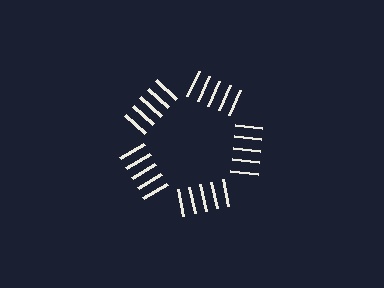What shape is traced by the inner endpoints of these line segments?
An illusory pentagon — the line segments terminate on its edges but no continuous stroke is drawn.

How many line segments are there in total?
25 — 5 along each of the 5 edges.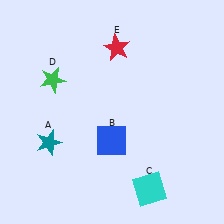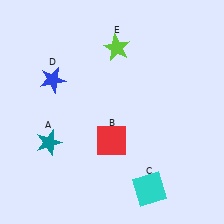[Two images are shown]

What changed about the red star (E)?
In Image 1, E is red. In Image 2, it changed to lime.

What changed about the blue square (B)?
In Image 1, B is blue. In Image 2, it changed to red.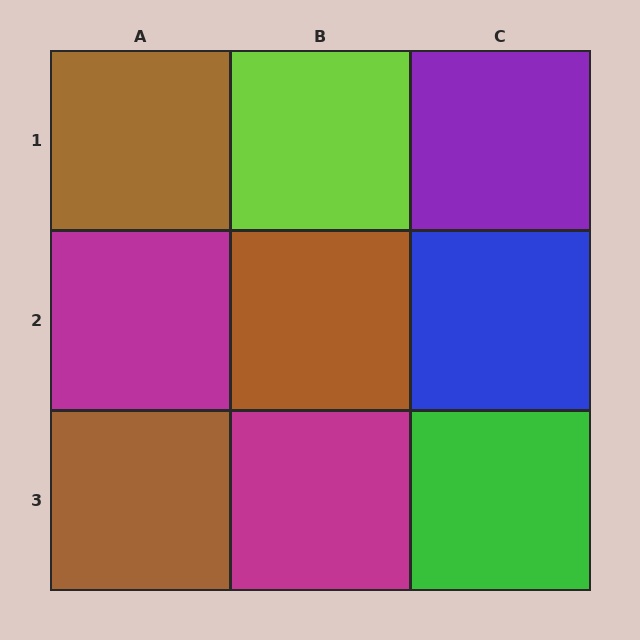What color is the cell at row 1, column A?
Brown.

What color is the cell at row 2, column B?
Brown.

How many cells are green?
1 cell is green.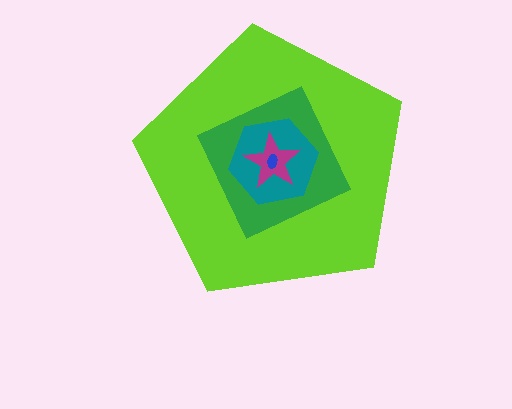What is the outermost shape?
The lime pentagon.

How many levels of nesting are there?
5.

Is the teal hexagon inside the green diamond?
Yes.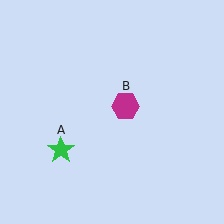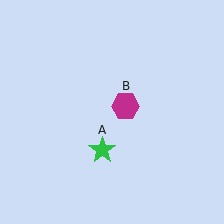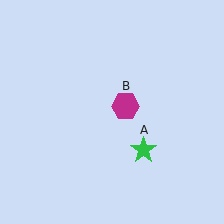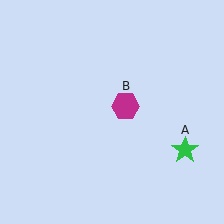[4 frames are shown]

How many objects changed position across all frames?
1 object changed position: green star (object A).